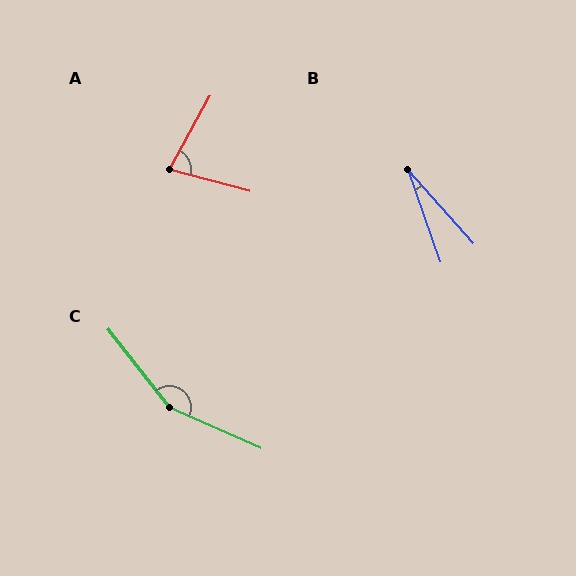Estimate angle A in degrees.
Approximately 76 degrees.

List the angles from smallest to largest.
B (22°), A (76°), C (152°).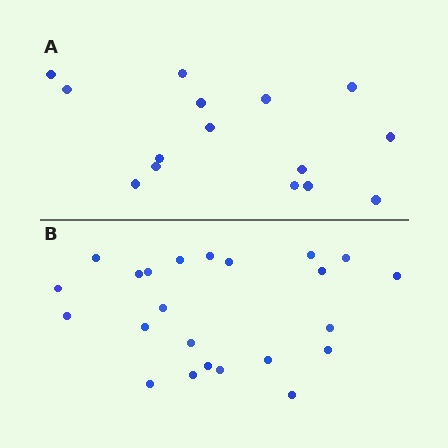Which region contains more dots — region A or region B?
Region B (the bottom region) has more dots.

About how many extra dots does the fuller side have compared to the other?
Region B has roughly 8 or so more dots than region A.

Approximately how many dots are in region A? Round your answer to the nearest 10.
About 20 dots. (The exact count is 15, which rounds to 20.)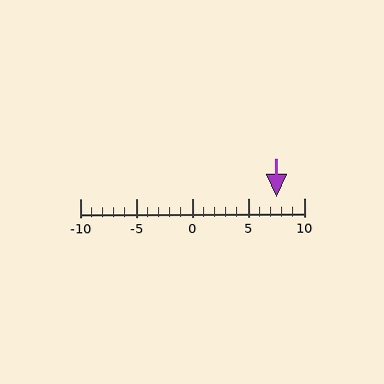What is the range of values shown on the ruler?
The ruler shows values from -10 to 10.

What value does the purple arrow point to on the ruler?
The purple arrow points to approximately 8.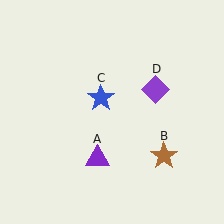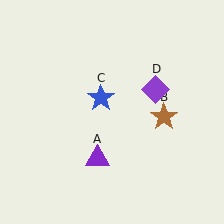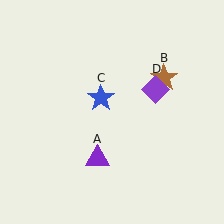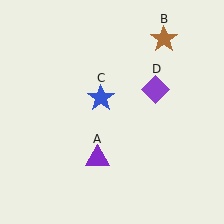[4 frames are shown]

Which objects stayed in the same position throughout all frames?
Purple triangle (object A) and blue star (object C) and purple diamond (object D) remained stationary.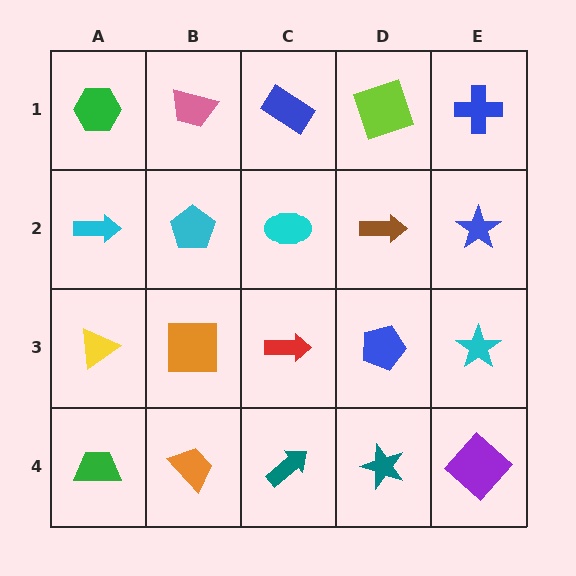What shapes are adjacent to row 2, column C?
A blue rectangle (row 1, column C), a red arrow (row 3, column C), a cyan pentagon (row 2, column B), a brown arrow (row 2, column D).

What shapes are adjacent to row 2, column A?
A green hexagon (row 1, column A), a yellow triangle (row 3, column A), a cyan pentagon (row 2, column B).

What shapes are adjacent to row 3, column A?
A cyan arrow (row 2, column A), a green trapezoid (row 4, column A), an orange square (row 3, column B).